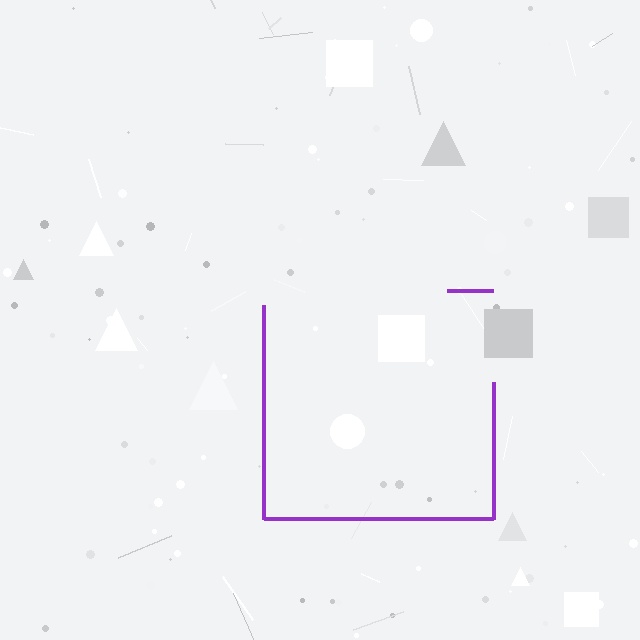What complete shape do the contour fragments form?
The contour fragments form a square.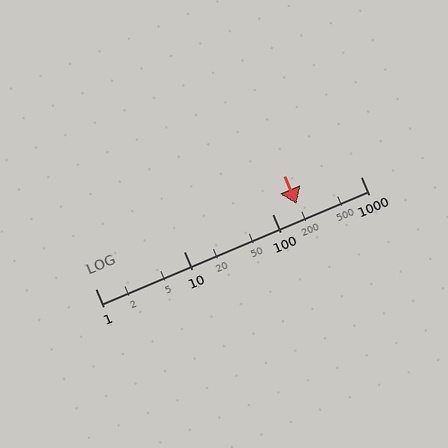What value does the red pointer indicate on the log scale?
The pointer indicates approximately 190.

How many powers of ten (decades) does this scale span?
The scale spans 3 decades, from 1 to 1000.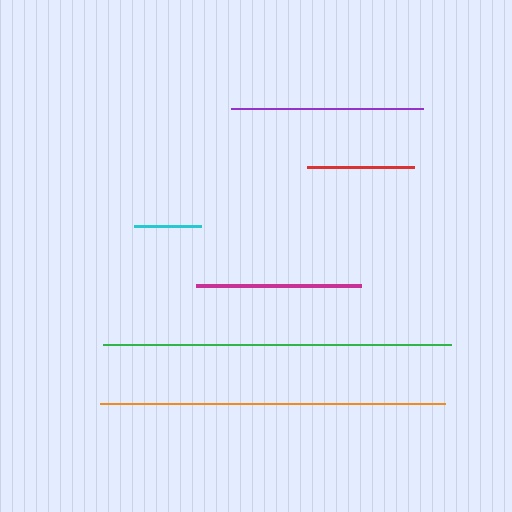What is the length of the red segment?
The red segment is approximately 108 pixels long.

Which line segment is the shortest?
The cyan line is the shortest at approximately 67 pixels.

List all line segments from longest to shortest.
From longest to shortest: green, orange, purple, magenta, red, cyan.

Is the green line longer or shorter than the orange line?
The green line is longer than the orange line.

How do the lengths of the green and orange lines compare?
The green and orange lines are approximately the same length.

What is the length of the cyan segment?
The cyan segment is approximately 67 pixels long.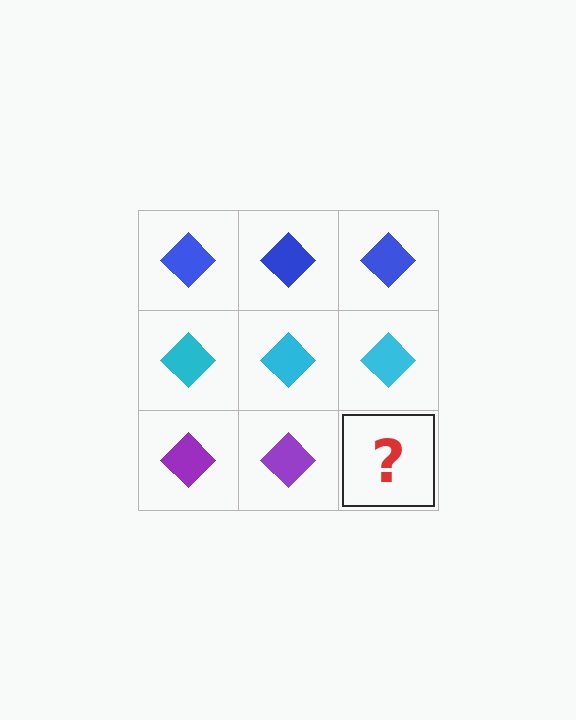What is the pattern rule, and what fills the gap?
The rule is that each row has a consistent color. The gap should be filled with a purple diamond.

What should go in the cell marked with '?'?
The missing cell should contain a purple diamond.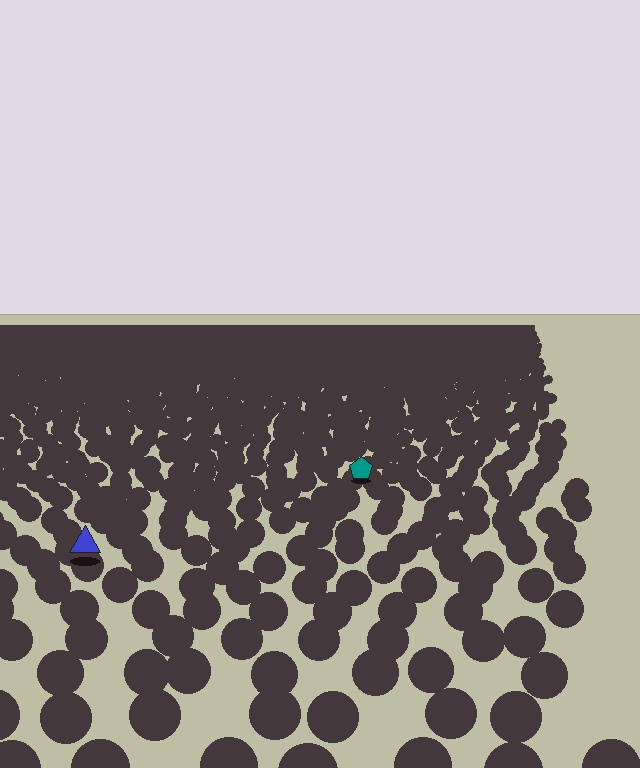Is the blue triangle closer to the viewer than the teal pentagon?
Yes. The blue triangle is closer — you can tell from the texture gradient: the ground texture is coarser near it.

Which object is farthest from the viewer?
The teal pentagon is farthest from the viewer. It appears smaller and the ground texture around it is denser.